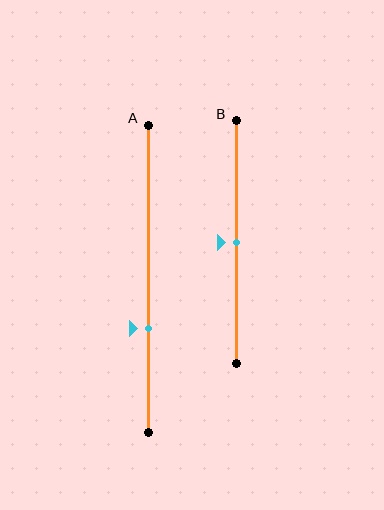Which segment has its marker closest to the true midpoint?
Segment B has its marker closest to the true midpoint.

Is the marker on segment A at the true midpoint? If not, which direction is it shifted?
No, the marker on segment A is shifted downward by about 16% of the segment length.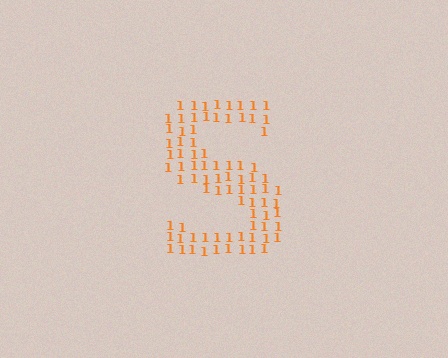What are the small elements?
The small elements are digit 1's.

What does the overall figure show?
The overall figure shows the letter S.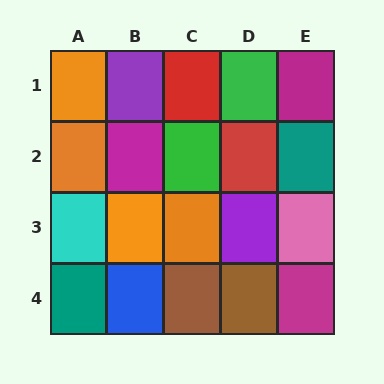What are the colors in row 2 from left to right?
Orange, magenta, green, red, teal.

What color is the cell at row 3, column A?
Cyan.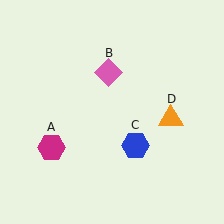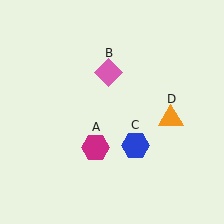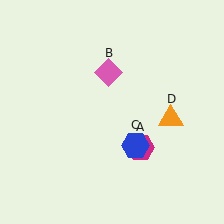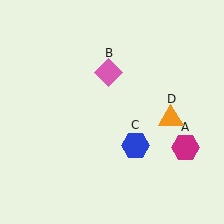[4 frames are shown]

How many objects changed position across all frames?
1 object changed position: magenta hexagon (object A).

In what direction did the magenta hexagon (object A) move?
The magenta hexagon (object A) moved right.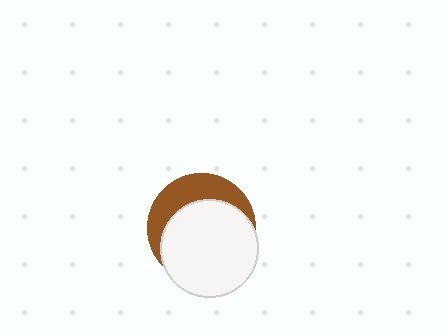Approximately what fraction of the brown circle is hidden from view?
Roughly 66% of the brown circle is hidden behind the white circle.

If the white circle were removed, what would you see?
You would see the complete brown circle.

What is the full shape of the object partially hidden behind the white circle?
The partially hidden object is a brown circle.